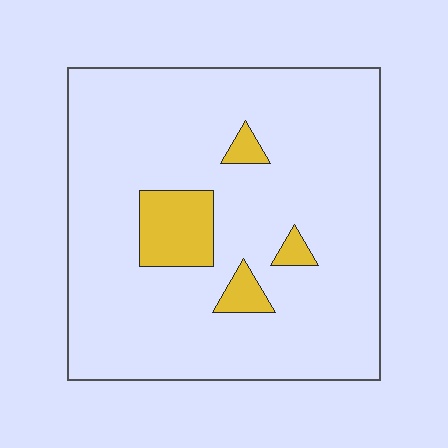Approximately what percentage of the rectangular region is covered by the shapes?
Approximately 10%.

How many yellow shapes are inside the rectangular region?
4.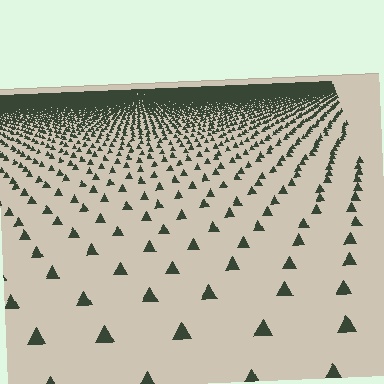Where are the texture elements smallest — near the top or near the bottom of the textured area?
Near the top.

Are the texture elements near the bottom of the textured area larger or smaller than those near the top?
Larger. Near the bottom, elements are closer to the viewer and appear at a bigger on-screen size.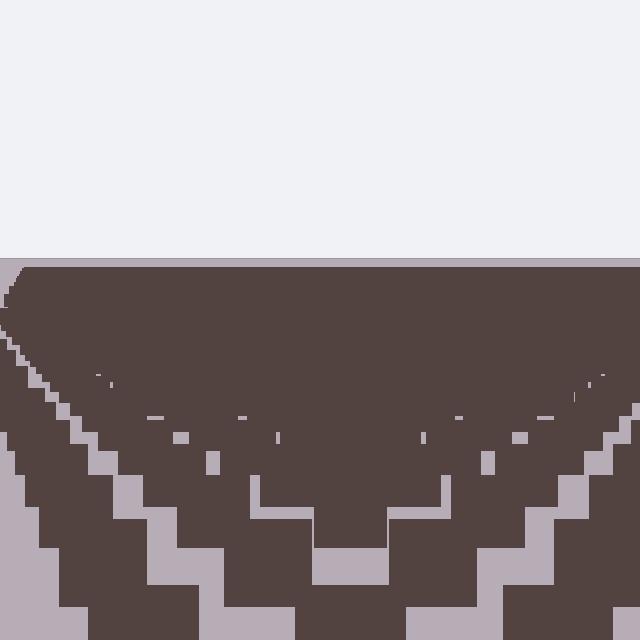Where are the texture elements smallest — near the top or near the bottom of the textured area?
Near the top.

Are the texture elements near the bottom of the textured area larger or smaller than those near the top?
Larger. Near the bottom, elements are closer to the viewer and appear at a bigger on-screen size.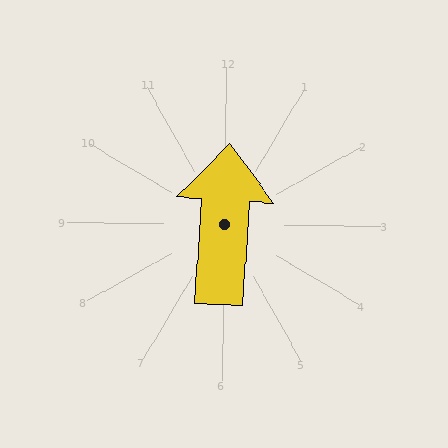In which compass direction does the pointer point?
North.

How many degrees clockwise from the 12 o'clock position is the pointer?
Approximately 3 degrees.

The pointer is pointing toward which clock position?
Roughly 12 o'clock.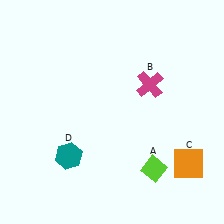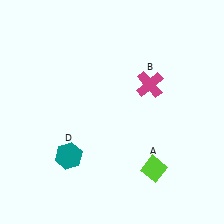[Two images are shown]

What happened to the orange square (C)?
The orange square (C) was removed in Image 2. It was in the bottom-right area of Image 1.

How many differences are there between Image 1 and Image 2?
There is 1 difference between the two images.